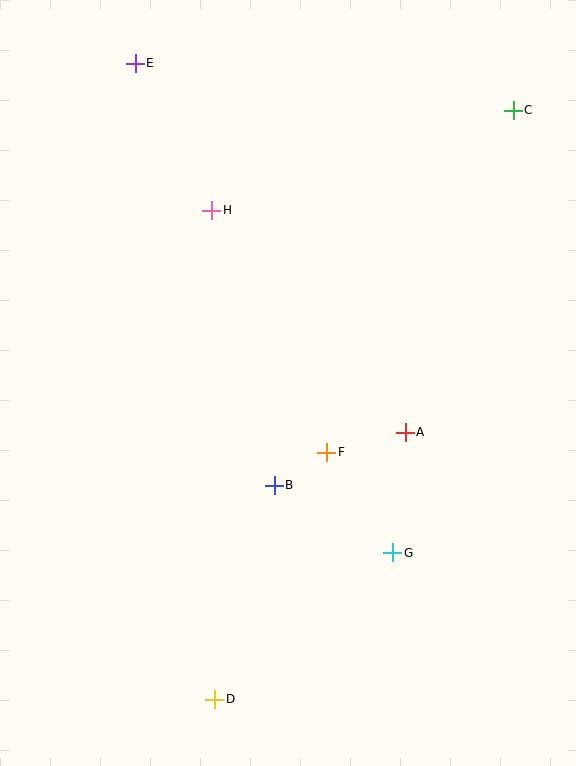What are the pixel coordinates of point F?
Point F is at (327, 452).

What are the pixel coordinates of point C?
Point C is at (513, 110).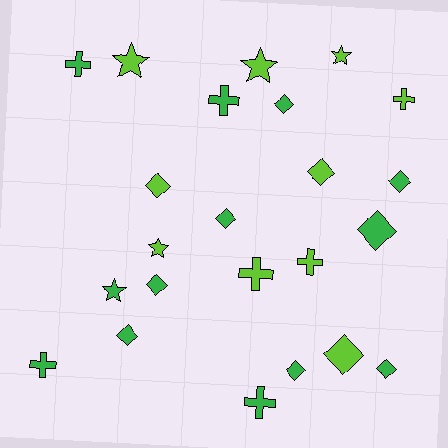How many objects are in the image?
There are 23 objects.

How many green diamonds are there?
There are 8 green diamonds.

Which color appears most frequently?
Green, with 13 objects.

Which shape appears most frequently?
Diamond, with 11 objects.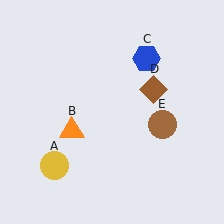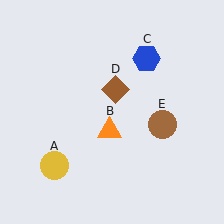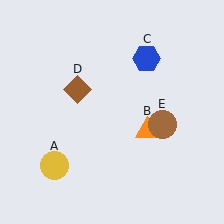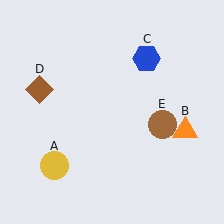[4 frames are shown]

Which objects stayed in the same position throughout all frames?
Yellow circle (object A) and blue hexagon (object C) and brown circle (object E) remained stationary.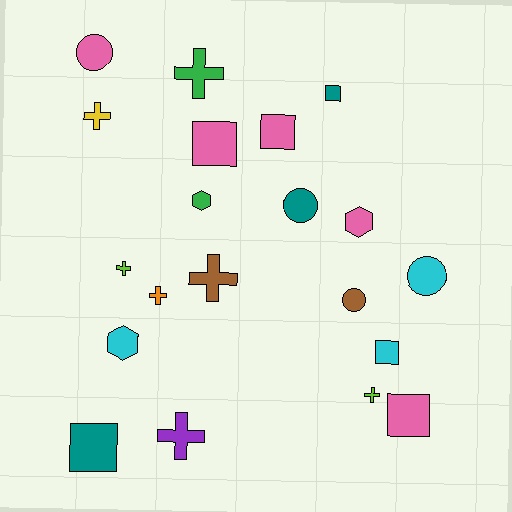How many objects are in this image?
There are 20 objects.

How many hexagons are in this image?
There are 3 hexagons.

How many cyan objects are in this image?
There are 3 cyan objects.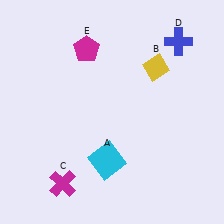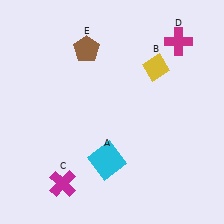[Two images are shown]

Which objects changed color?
D changed from blue to magenta. E changed from magenta to brown.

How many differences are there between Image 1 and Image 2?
There are 2 differences between the two images.